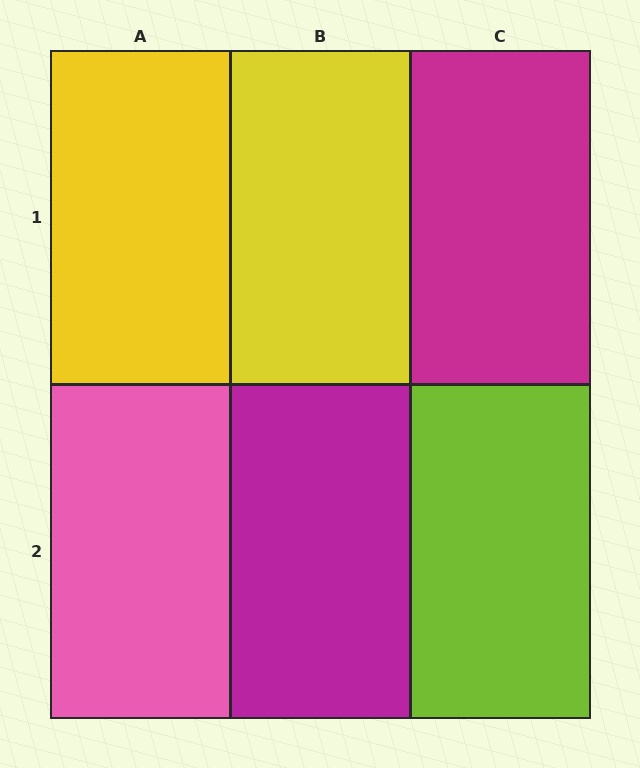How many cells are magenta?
2 cells are magenta.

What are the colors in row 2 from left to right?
Pink, magenta, lime.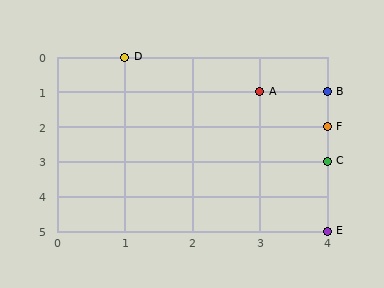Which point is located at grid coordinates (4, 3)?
Point C is at (4, 3).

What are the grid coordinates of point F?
Point F is at grid coordinates (4, 2).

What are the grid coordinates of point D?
Point D is at grid coordinates (1, 0).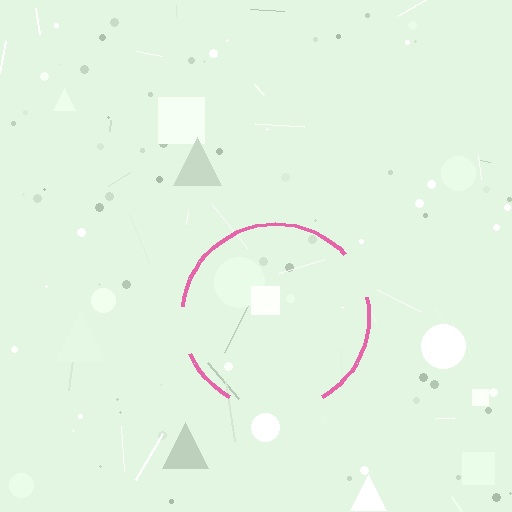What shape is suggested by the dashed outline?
The dashed outline suggests a circle.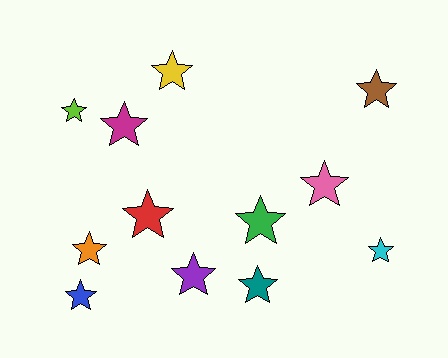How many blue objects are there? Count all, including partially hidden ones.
There is 1 blue object.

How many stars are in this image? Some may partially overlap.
There are 12 stars.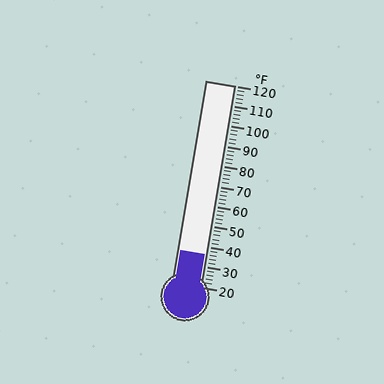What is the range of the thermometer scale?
The thermometer scale ranges from 20°F to 120°F.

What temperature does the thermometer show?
The thermometer shows approximately 36°F.